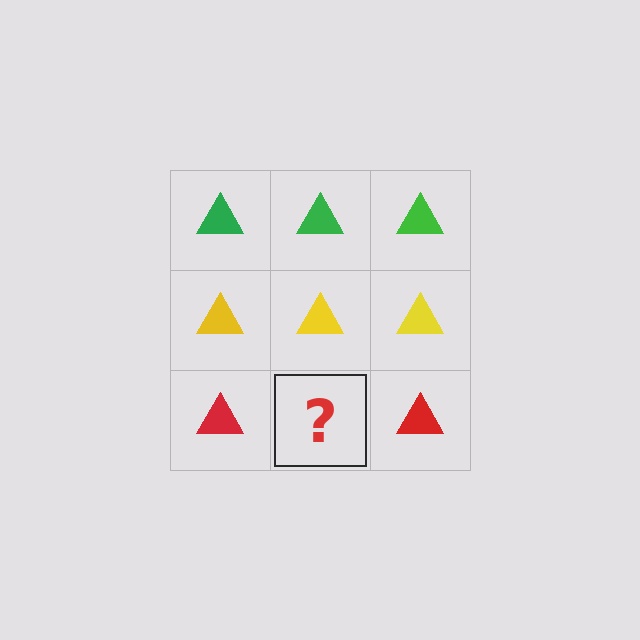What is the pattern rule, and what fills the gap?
The rule is that each row has a consistent color. The gap should be filled with a red triangle.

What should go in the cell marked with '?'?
The missing cell should contain a red triangle.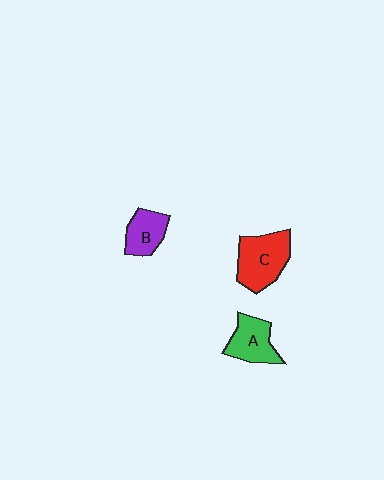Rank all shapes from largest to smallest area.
From largest to smallest: C (red), A (green), B (purple).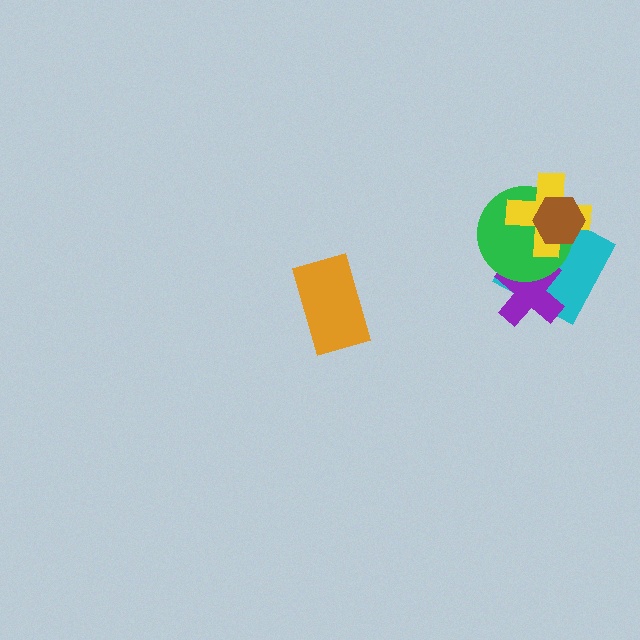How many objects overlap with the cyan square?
4 objects overlap with the cyan square.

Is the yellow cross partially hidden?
Yes, it is partially covered by another shape.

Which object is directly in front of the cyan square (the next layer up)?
The purple cross is directly in front of the cyan square.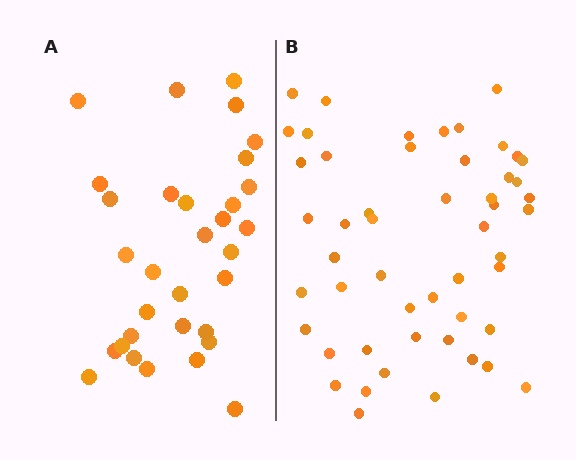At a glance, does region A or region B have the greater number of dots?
Region B (the right region) has more dots.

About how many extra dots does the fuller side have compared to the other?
Region B has approximately 20 more dots than region A.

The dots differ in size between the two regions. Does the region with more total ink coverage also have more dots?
No. Region A has more total ink coverage because its dots are larger, but region B actually contains more individual dots. Total area can be misleading — the number of items is what matters here.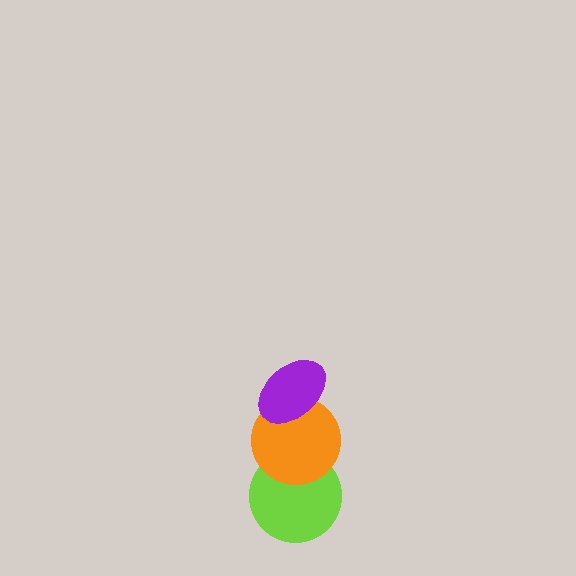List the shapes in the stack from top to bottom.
From top to bottom: the purple ellipse, the orange circle, the lime circle.